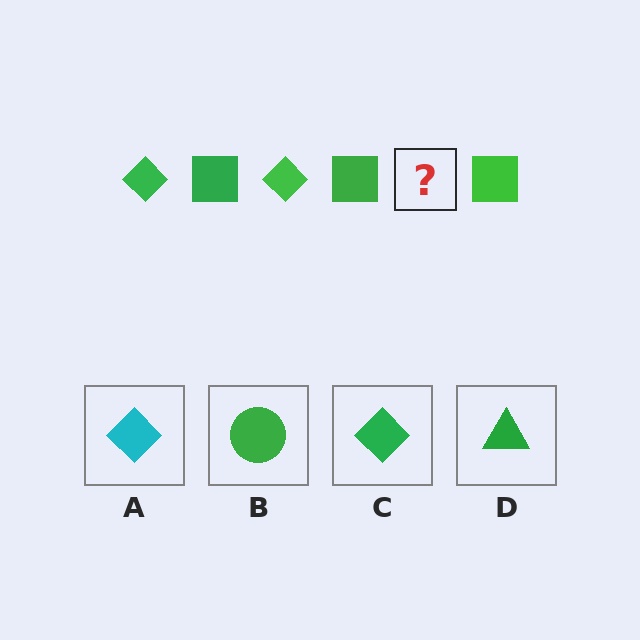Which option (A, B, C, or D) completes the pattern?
C.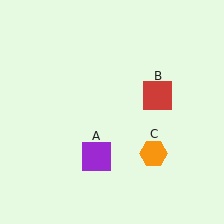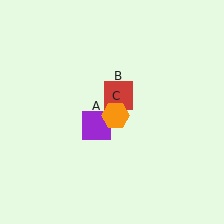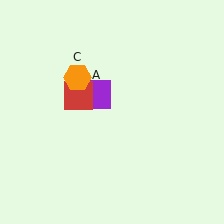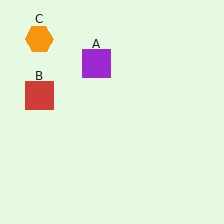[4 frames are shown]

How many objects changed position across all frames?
3 objects changed position: purple square (object A), red square (object B), orange hexagon (object C).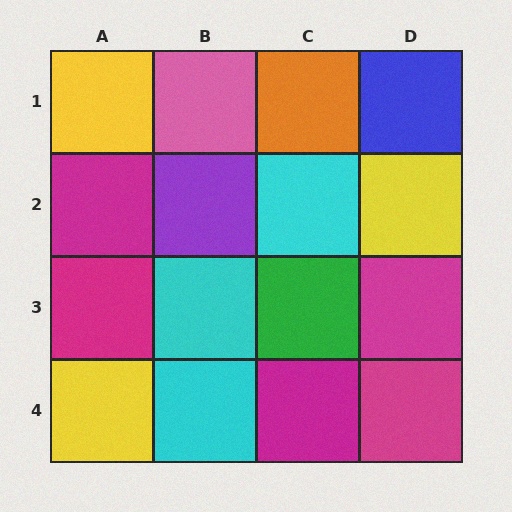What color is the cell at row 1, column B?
Pink.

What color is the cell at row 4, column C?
Magenta.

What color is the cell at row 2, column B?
Purple.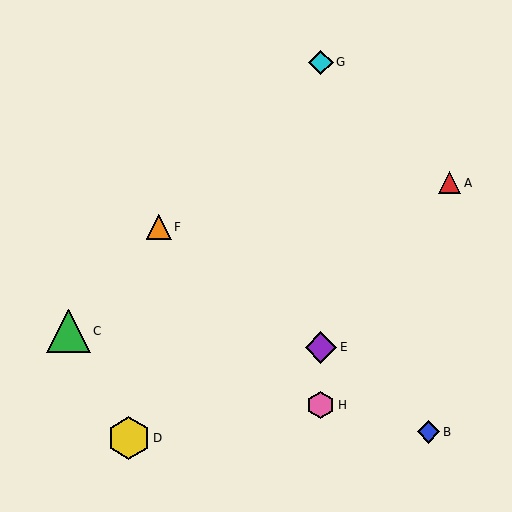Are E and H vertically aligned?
Yes, both are at x≈321.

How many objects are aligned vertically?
3 objects (E, G, H) are aligned vertically.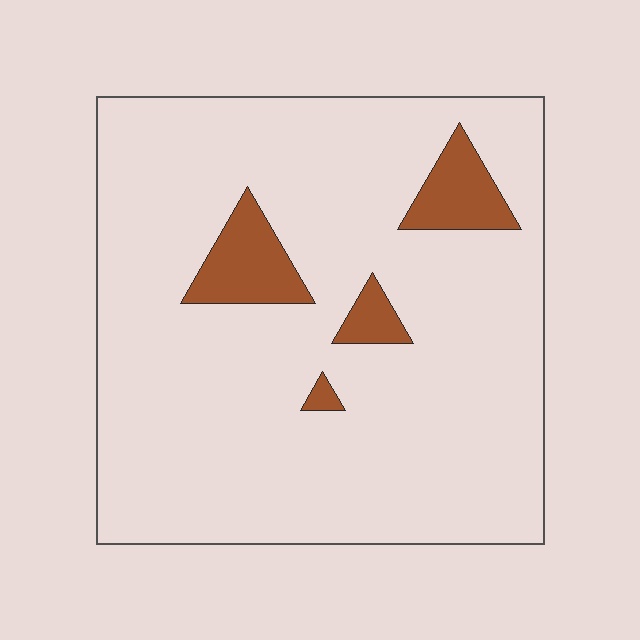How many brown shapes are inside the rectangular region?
4.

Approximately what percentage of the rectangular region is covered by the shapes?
Approximately 10%.